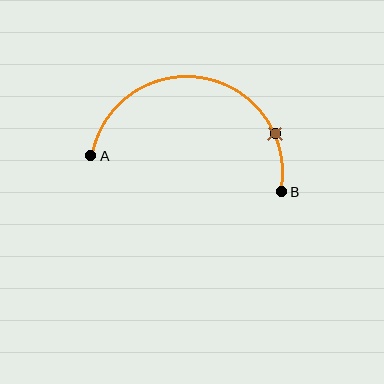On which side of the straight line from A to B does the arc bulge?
The arc bulges above the straight line connecting A and B.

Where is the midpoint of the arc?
The arc midpoint is the point on the curve farthest from the straight line joining A and B. It sits above that line.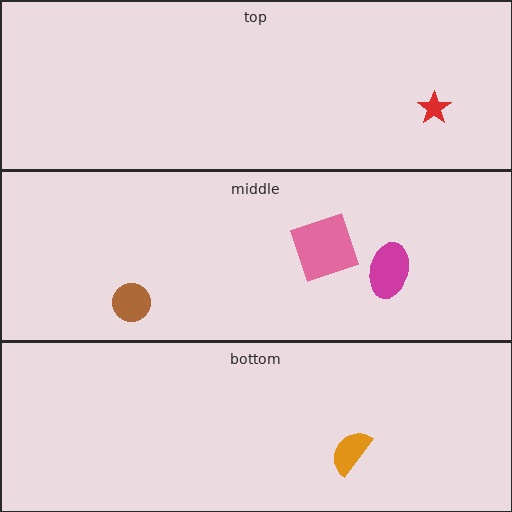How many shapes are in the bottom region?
1.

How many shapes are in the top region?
1.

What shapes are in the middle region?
The pink square, the magenta ellipse, the brown circle.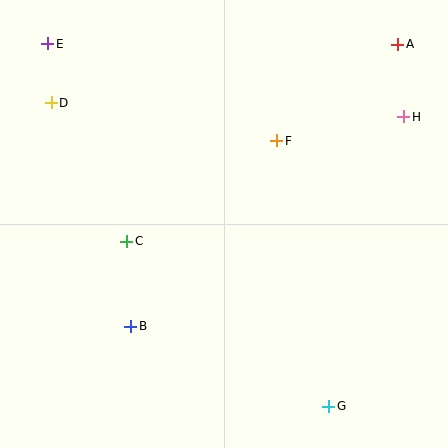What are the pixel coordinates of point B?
Point B is at (131, 326).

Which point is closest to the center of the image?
Point C at (127, 241) is closest to the center.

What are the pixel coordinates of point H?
Point H is at (404, 117).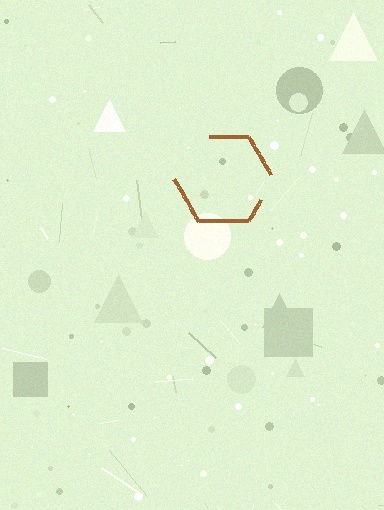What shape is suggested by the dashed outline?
The dashed outline suggests a hexagon.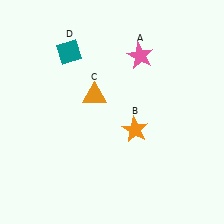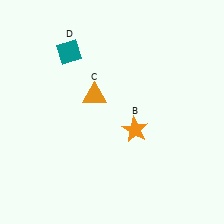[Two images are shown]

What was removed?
The pink star (A) was removed in Image 2.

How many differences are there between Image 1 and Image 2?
There is 1 difference between the two images.